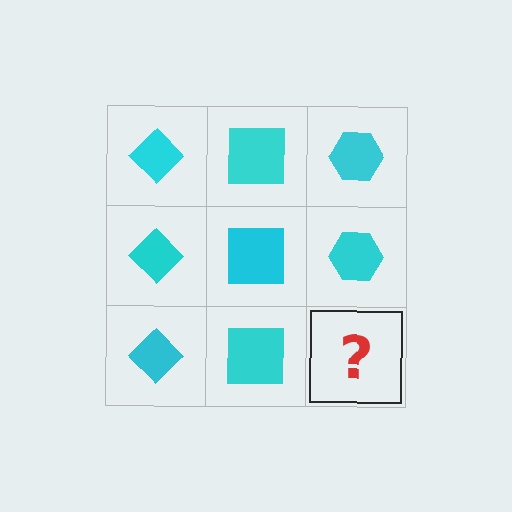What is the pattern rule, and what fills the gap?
The rule is that each column has a consistent shape. The gap should be filled with a cyan hexagon.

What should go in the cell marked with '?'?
The missing cell should contain a cyan hexagon.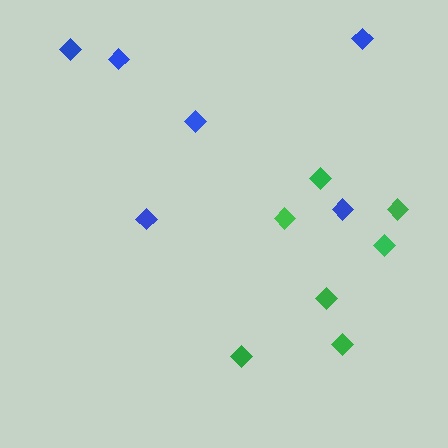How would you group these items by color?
There are 2 groups: one group of blue diamonds (6) and one group of green diamonds (7).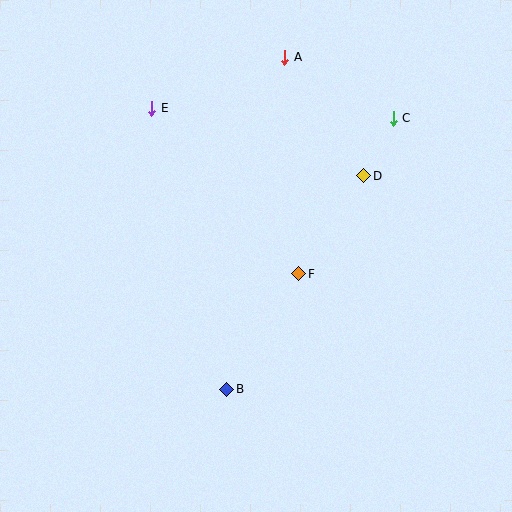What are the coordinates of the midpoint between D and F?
The midpoint between D and F is at (331, 225).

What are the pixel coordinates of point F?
Point F is at (299, 274).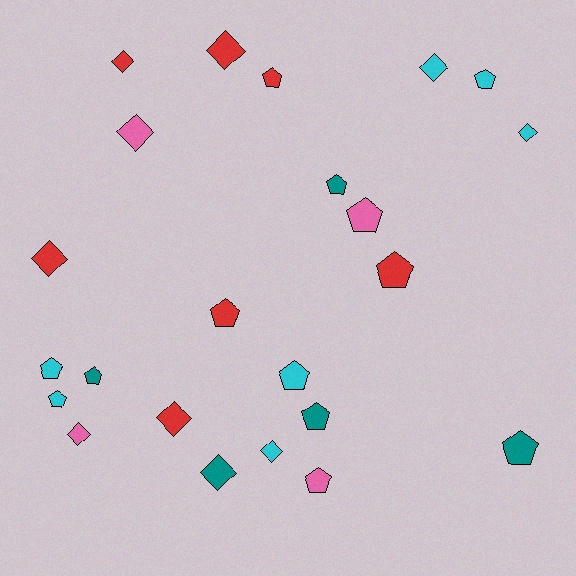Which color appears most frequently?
Cyan, with 7 objects.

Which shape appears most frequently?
Pentagon, with 13 objects.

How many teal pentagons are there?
There are 4 teal pentagons.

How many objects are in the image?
There are 23 objects.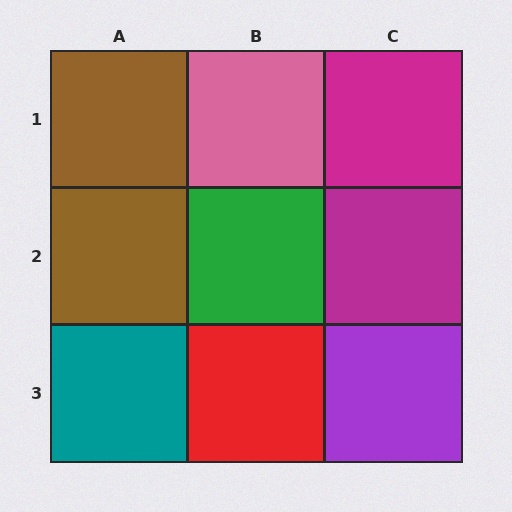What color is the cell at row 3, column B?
Red.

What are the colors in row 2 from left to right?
Brown, green, magenta.